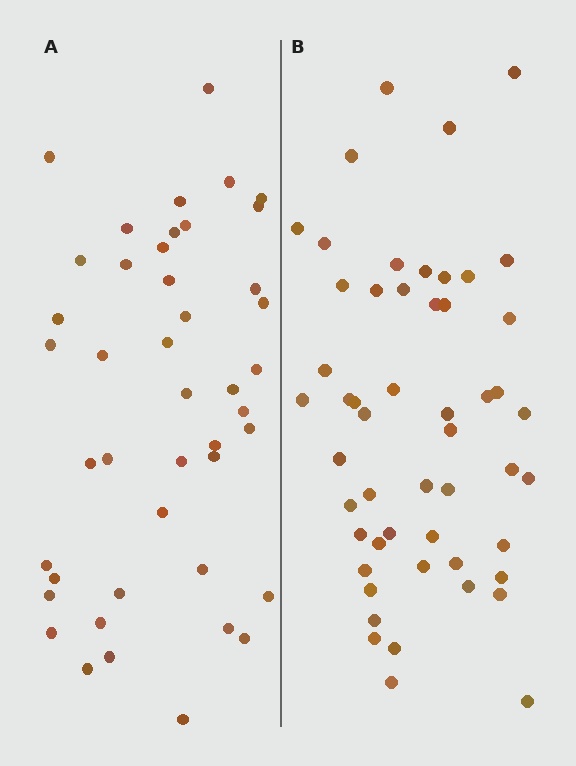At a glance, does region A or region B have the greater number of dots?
Region B (the right region) has more dots.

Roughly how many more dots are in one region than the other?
Region B has roughly 8 or so more dots than region A.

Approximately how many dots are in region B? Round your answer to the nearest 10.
About 50 dots. (The exact count is 52, which rounds to 50.)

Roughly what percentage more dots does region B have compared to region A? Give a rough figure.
About 20% more.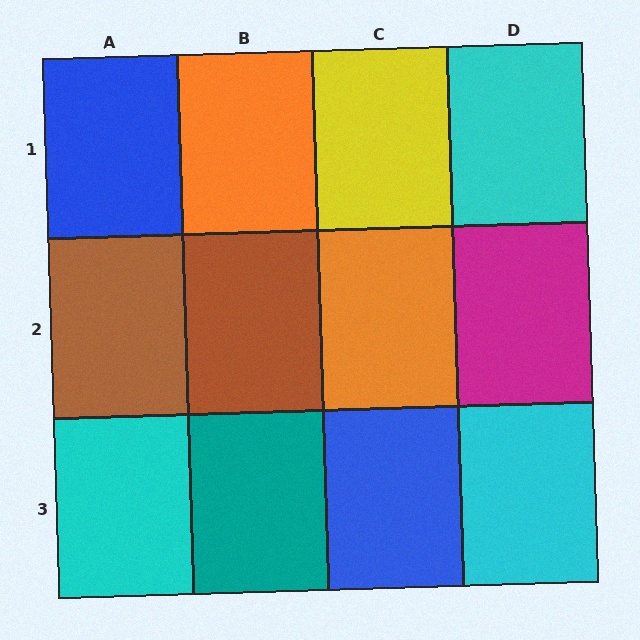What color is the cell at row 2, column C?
Orange.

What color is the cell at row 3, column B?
Teal.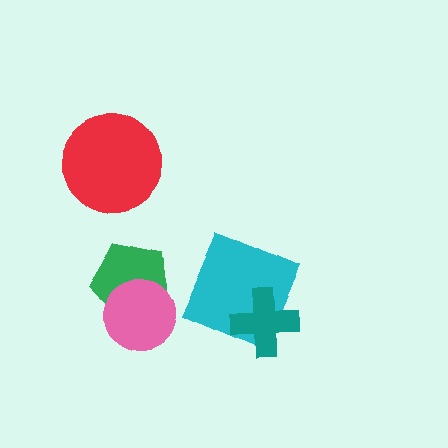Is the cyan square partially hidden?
Yes, it is partially covered by another shape.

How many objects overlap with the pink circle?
1 object overlaps with the pink circle.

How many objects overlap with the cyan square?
1 object overlaps with the cyan square.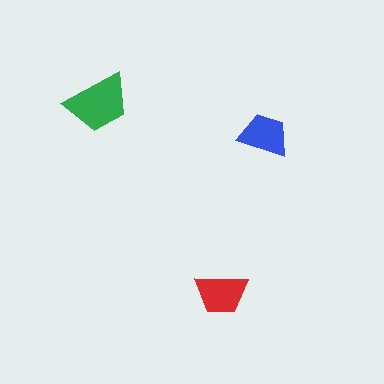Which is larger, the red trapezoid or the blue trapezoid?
The red one.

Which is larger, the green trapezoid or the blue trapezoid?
The green one.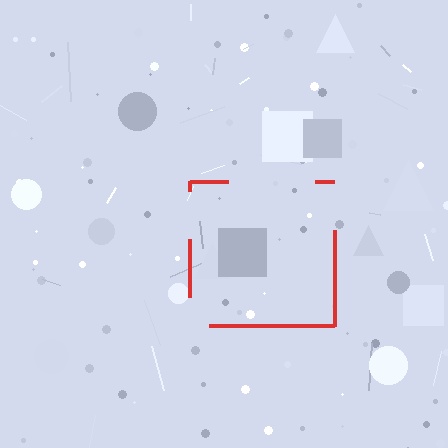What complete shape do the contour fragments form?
The contour fragments form a square.